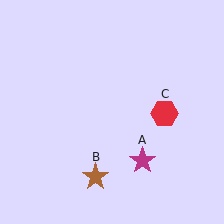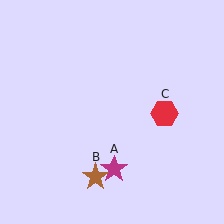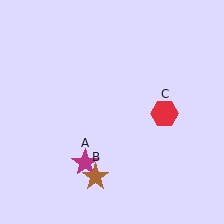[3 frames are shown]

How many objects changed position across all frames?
1 object changed position: magenta star (object A).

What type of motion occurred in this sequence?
The magenta star (object A) rotated clockwise around the center of the scene.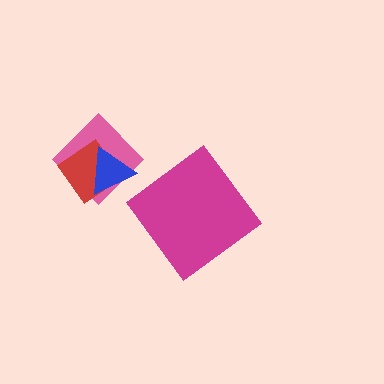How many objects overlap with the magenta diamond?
0 objects overlap with the magenta diamond.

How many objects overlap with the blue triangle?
2 objects overlap with the blue triangle.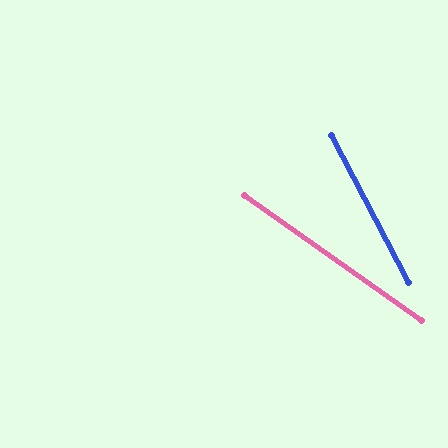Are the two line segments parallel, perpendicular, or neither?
Neither parallel nor perpendicular — they differ by about 27°.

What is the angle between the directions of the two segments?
Approximately 27 degrees.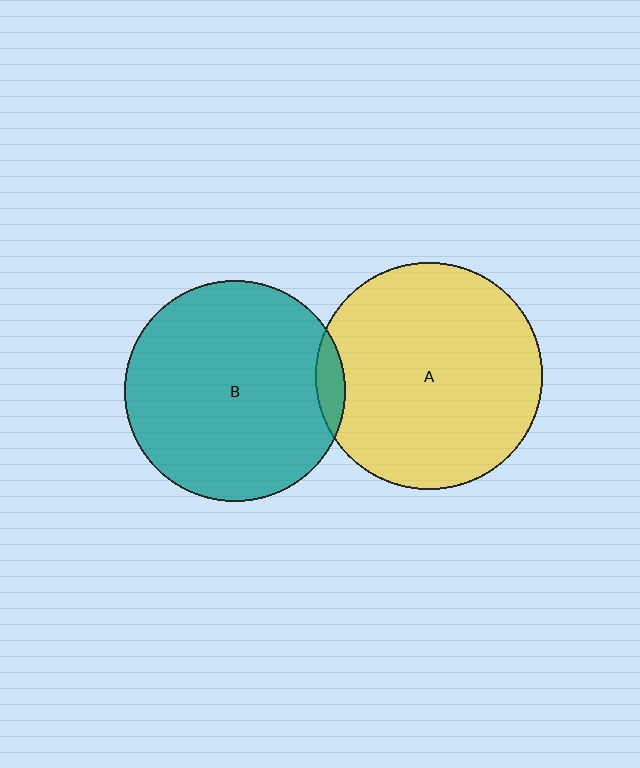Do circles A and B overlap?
Yes.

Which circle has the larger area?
Circle A (yellow).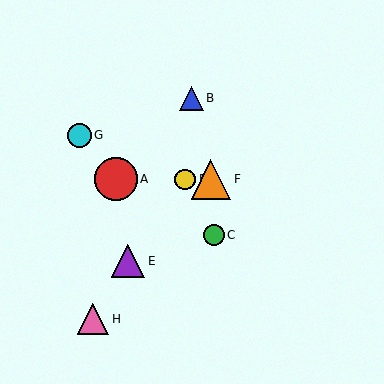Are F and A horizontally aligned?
Yes, both are at y≈179.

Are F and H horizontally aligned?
No, F is at y≈179 and H is at y≈319.